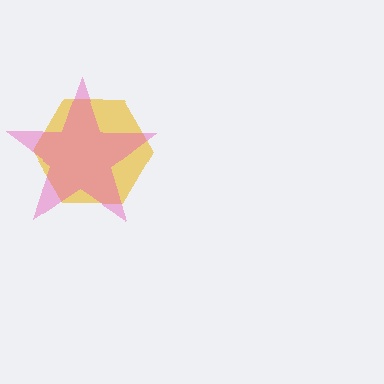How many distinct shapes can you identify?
There are 2 distinct shapes: a yellow hexagon, a pink star.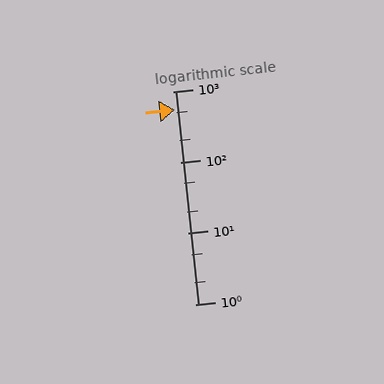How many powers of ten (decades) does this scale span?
The scale spans 3 decades, from 1 to 1000.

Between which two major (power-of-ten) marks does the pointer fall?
The pointer is between 100 and 1000.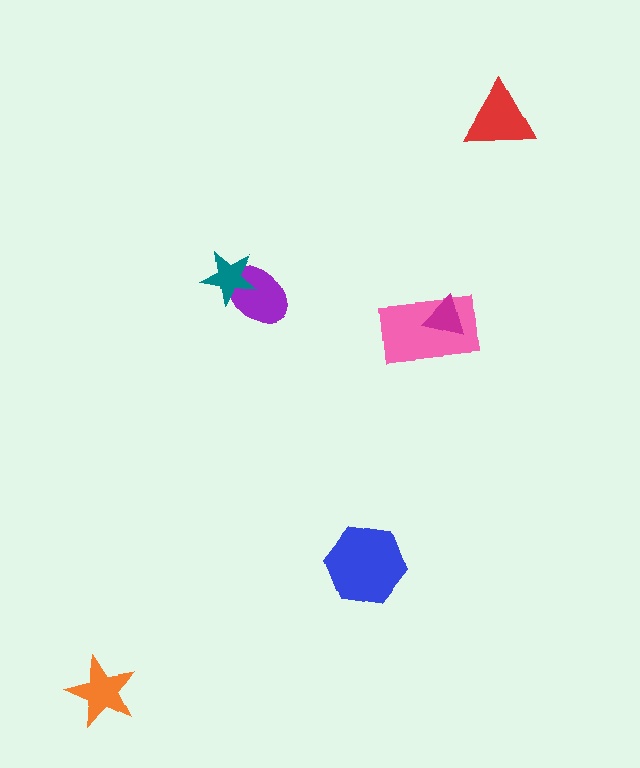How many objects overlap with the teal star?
1 object overlaps with the teal star.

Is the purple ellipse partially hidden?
Yes, it is partially covered by another shape.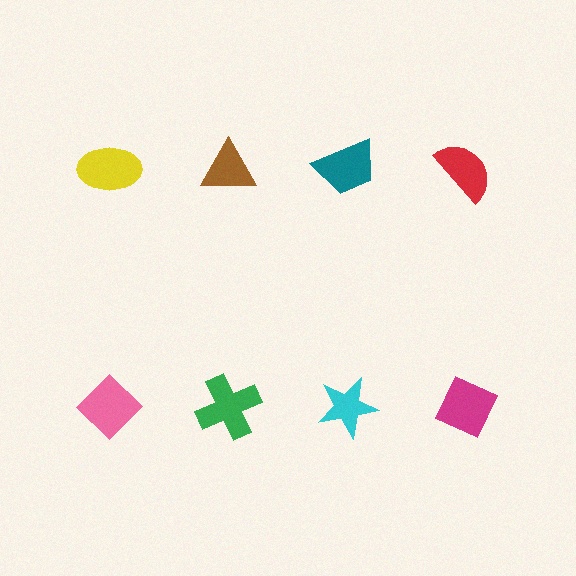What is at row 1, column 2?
A brown triangle.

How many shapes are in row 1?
4 shapes.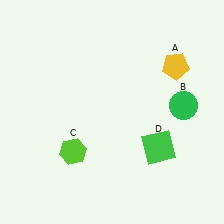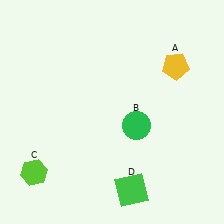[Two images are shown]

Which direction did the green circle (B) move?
The green circle (B) moved left.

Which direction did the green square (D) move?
The green square (D) moved down.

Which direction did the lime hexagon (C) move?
The lime hexagon (C) moved left.